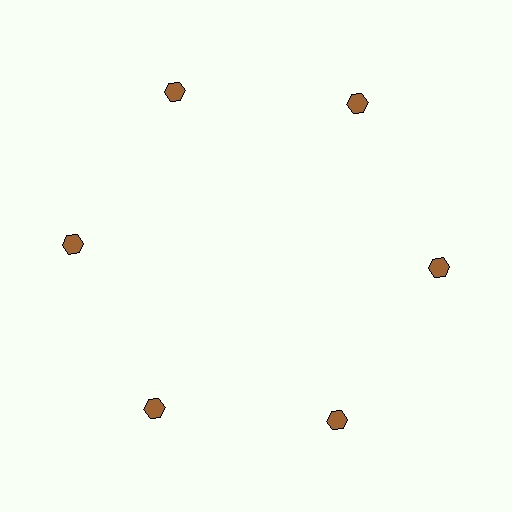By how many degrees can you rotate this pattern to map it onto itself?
The pattern maps onto itself every 60 degrees of rotation.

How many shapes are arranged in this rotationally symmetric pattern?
There are 6 shapes, arranged in 6 groups of 1.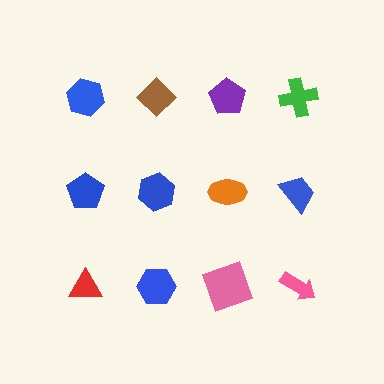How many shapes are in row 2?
4 shapes.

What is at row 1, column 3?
A purple pentagon.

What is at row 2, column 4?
A blue trapezoid.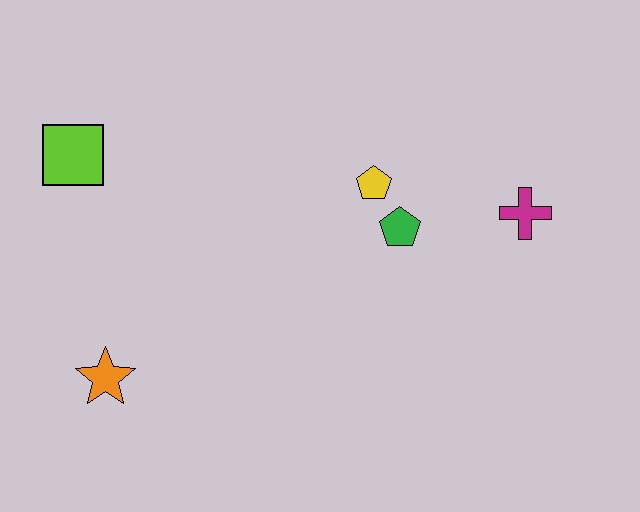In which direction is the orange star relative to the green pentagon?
The orange star is to the left of the green pentagon.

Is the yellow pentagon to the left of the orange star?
No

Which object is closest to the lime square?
The orange star is closest to the lime square.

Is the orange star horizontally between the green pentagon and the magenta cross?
No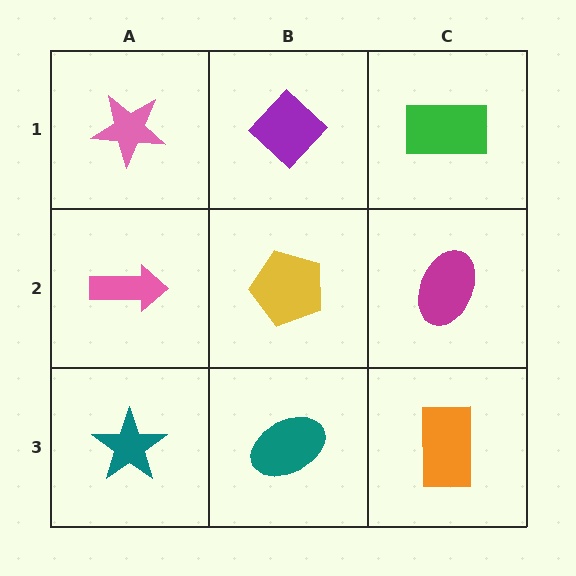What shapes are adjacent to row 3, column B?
A yellow pentagon (row 2, column B), a teal star (row 3, column A), an orange rectangle (row 3, column C).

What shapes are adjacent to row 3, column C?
A magenta ellipse (row 2, column C), a teal ellipse (row 3, column B).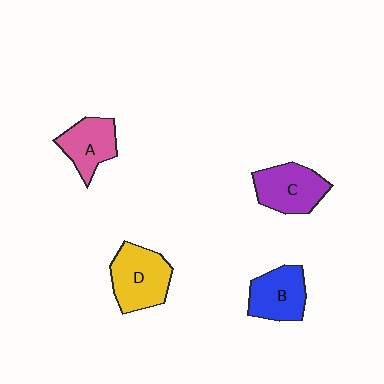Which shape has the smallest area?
Shape A (pink).